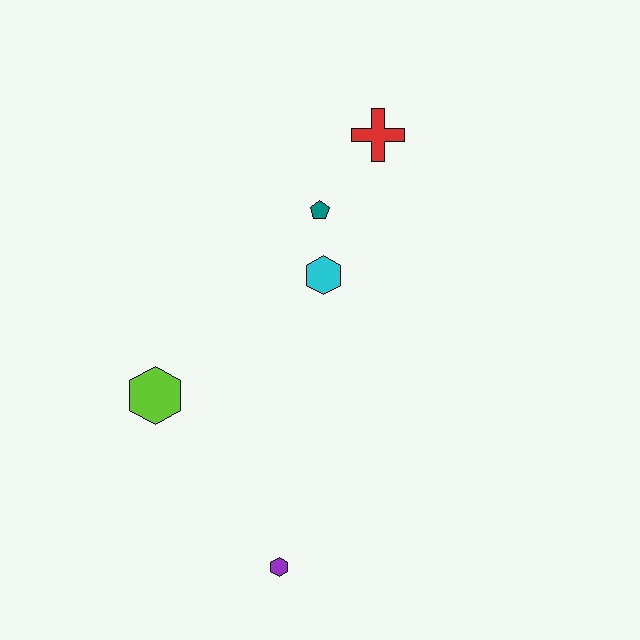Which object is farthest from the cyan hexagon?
The purple hexagon is farthest from the cyan hexagon.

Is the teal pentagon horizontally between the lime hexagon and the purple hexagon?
No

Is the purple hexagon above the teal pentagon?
No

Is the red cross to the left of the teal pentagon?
No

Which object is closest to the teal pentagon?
The cyan hexagon is closest to the teal pentagon.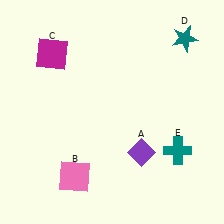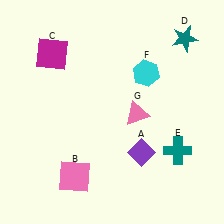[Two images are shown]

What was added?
A cyan hexagon (F), a pink triangle (G) were added in Image 2.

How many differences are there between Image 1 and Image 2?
There are 2 differences between the two images.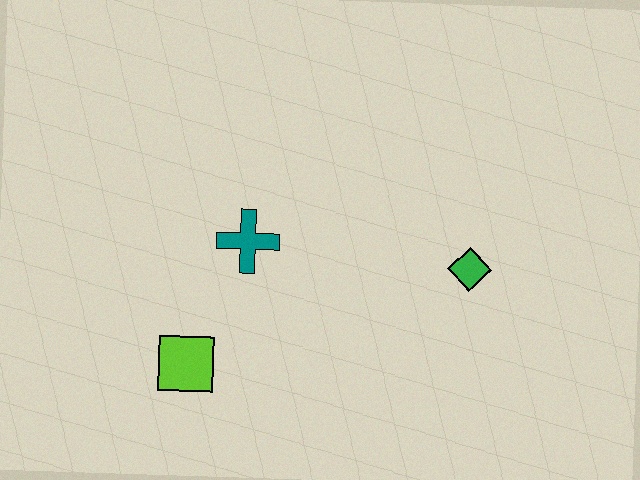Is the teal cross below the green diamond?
No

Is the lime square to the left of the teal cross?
Yes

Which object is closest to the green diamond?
The teal cross is closest to the green diamond.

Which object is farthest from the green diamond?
The lime square is farthest from the green diamond.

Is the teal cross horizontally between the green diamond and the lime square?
Yes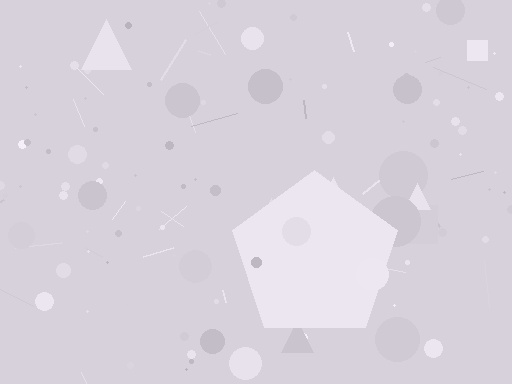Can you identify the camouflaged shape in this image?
The camouflaged shape is a pentagon.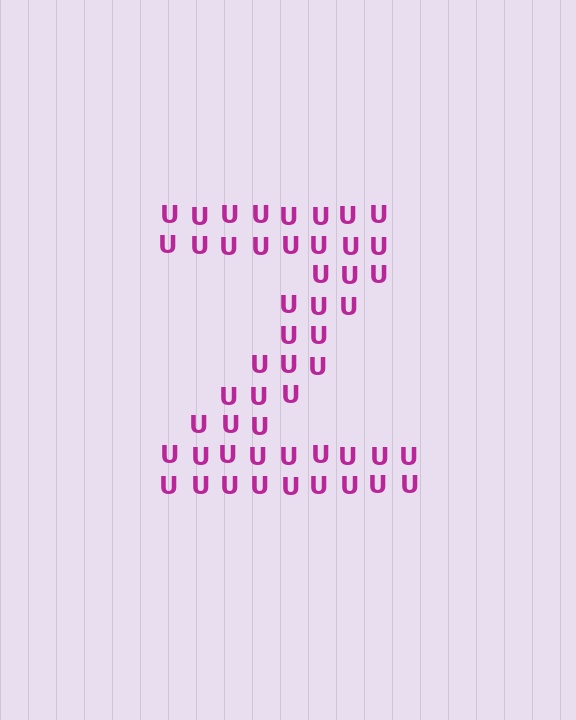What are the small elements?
The small elements are letter U's.